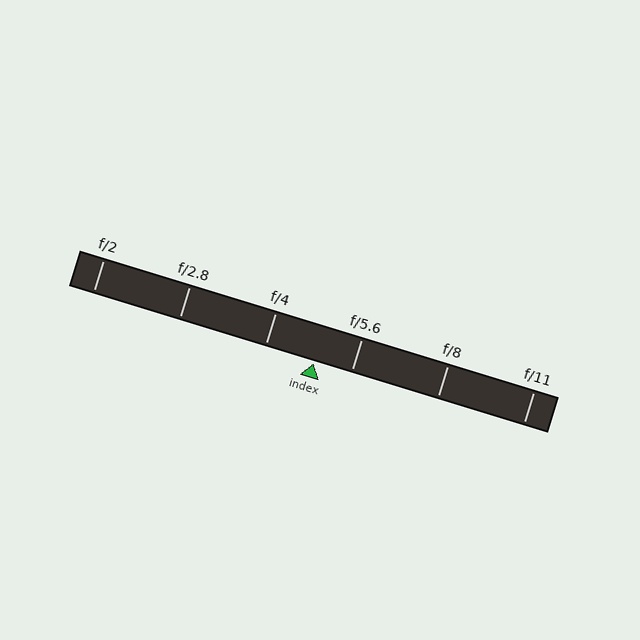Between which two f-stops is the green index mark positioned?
The index mark is between f/4 and f/5.6.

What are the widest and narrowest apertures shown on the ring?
The widest aperture shown is f/2 and the narrowest is f/11.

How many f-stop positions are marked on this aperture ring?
There are 6 f-stop positions marked.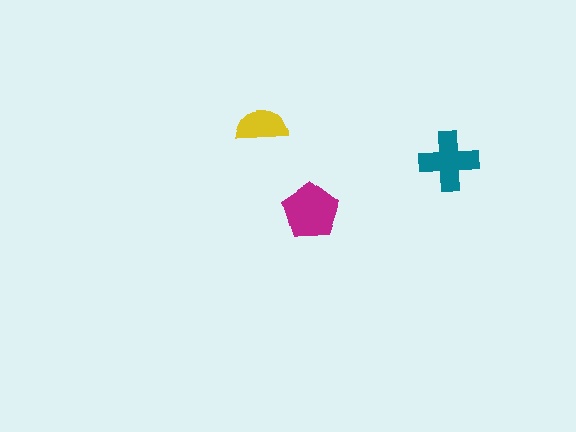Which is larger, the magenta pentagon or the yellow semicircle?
The magenta pentagon.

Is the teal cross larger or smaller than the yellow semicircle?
Larger.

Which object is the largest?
The magenta pentagon.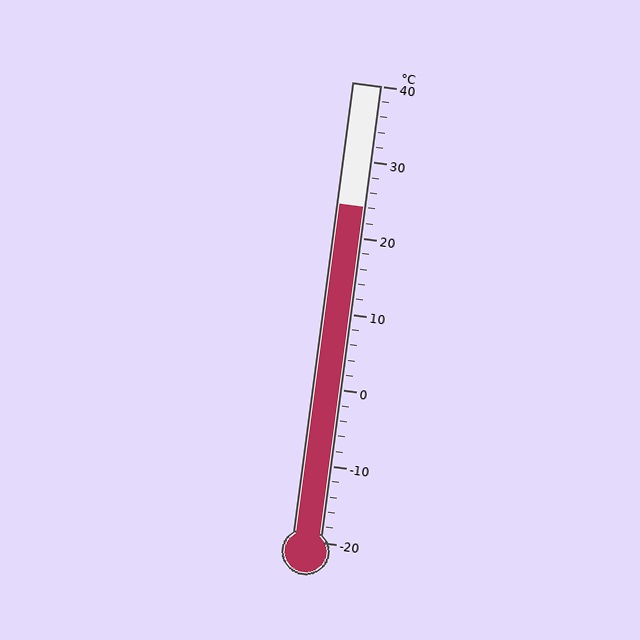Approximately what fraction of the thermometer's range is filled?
The thermometer is filled to approximately 75% of its range.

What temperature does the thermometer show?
The thermometer shows approximately 24°C.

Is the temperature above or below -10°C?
The temperature is above -10°C.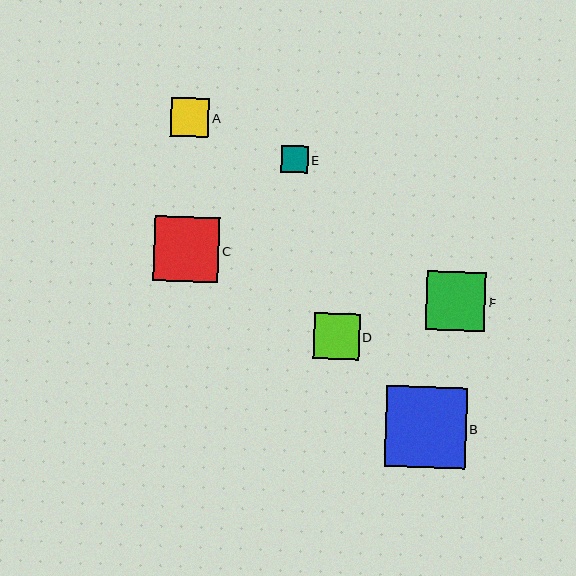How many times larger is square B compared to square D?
Square B is approximately 1.8 times the size of square D.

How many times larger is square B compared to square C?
Square B is approximately 1.2 times the size of square C.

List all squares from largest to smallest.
From largest to smallest: B, C, F, D, A, E.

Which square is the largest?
Square B is the largest with a size of approximately 81 pixels.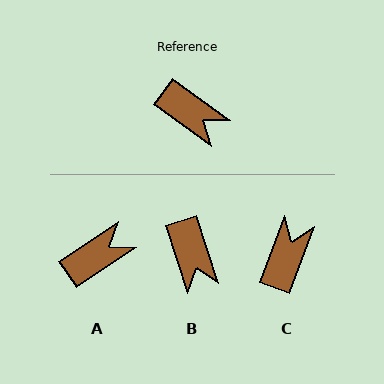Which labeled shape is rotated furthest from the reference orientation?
C, about 106 degrees away.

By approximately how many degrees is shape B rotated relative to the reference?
Approximately 36 degrees clockwise.